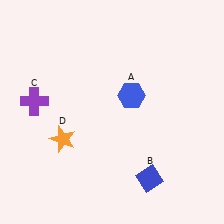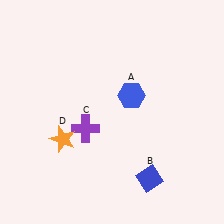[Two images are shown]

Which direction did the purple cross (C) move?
The purple cross (C) moved right.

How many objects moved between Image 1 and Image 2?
1 object moved between the two images.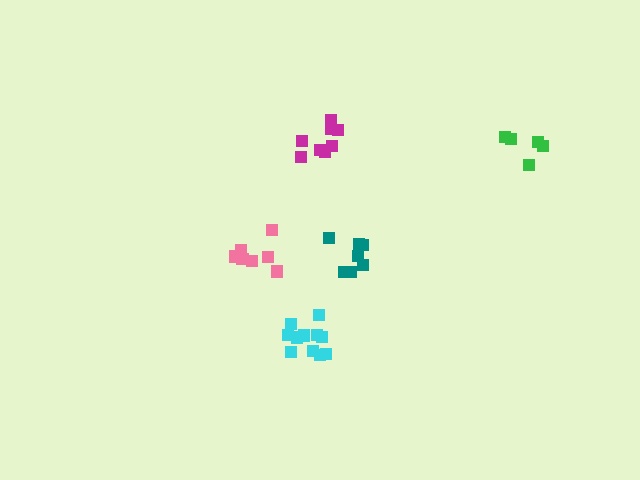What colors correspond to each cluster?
The clusters are colored: teal, magenta, pink, green, cyan.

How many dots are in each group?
Group 1: 7 dots, Group 2: 8 dots, Group 3: 8 dots, Group 4: 5 dots, Group 5: 11 dots (39 total).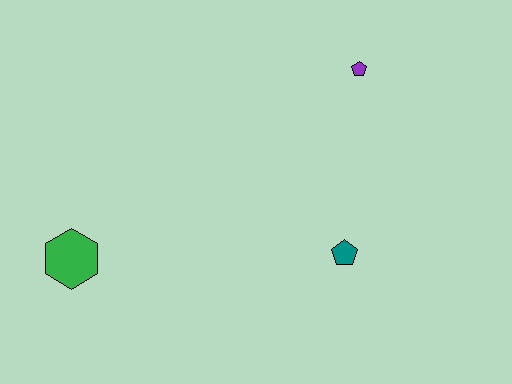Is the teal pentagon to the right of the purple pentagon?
No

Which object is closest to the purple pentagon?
The teal pentagon is closest to the purple pentagon.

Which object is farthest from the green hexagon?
The purple pentagon is farthest from the green hexagon.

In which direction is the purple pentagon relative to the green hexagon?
The purple pentagon is to the right of the green hexagon.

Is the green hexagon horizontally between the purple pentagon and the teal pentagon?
No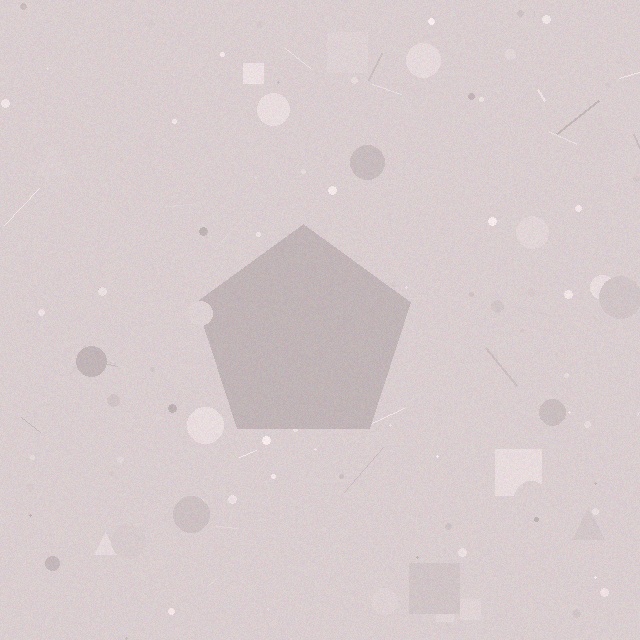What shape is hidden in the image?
A pentagon is hidden in the image.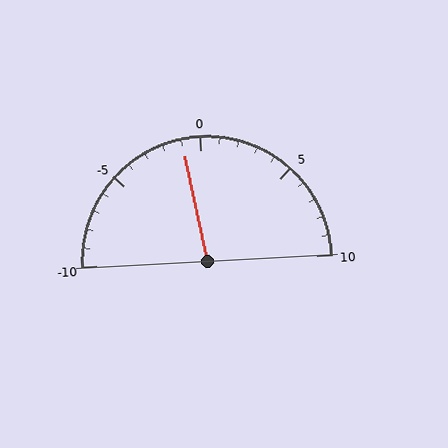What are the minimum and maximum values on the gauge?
The gauge ranges from -10 to 10.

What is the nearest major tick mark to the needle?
The nearest major tick mark is 0.